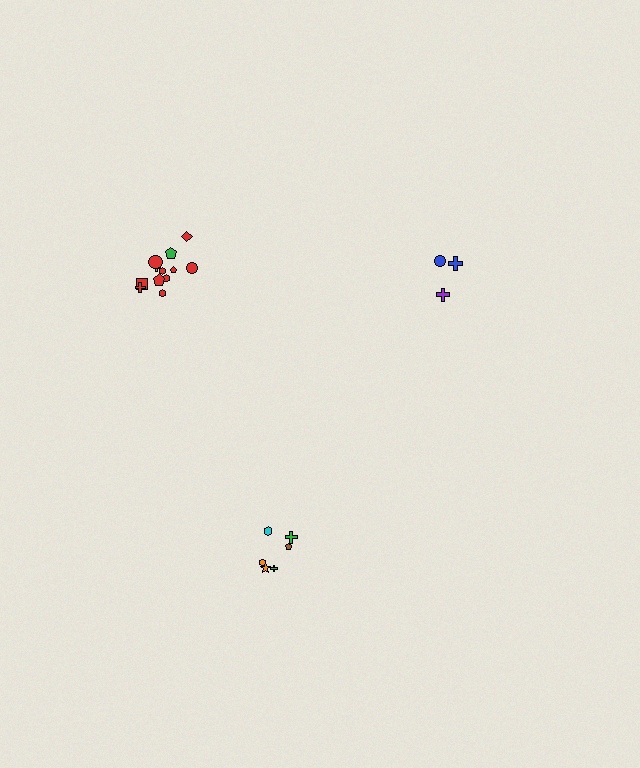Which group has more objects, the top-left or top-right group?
The top-left group.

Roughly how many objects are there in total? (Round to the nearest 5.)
Roughly 20 objects in total.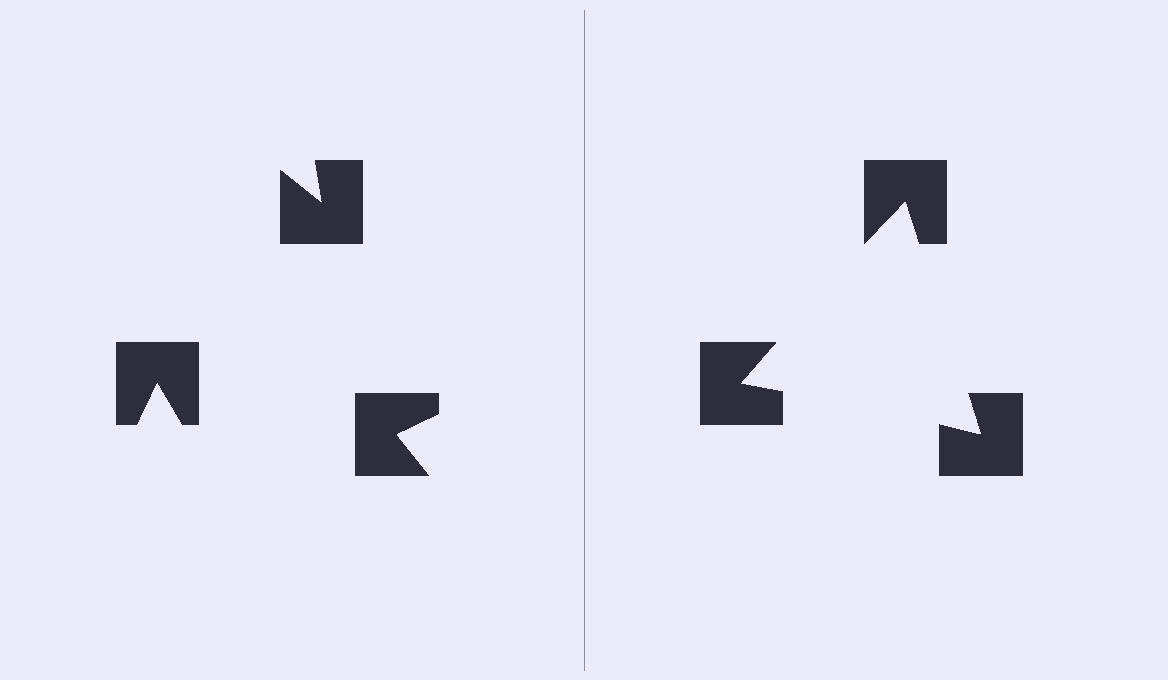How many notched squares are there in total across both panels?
6 — 3 on each side.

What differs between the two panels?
The notched squares are positioned identically on both sides; only the wedge orientations differ. On the right they align to a triangle; on the left they are misaligned.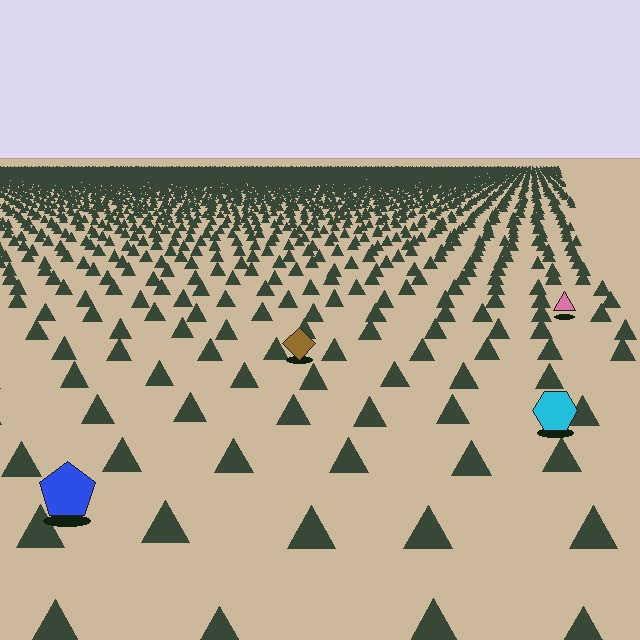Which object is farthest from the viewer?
The pink triangle is farthest from the viewer. It appears smaller and the ground texture around it is denser.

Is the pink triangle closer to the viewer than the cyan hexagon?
No. The cyan hexagon is closer — you can tell from the texture gradient: the ground texture is coarser near it.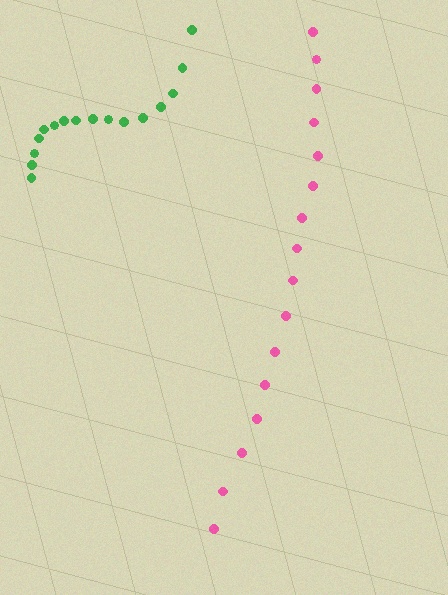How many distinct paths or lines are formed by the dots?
There are 2 distinct paths.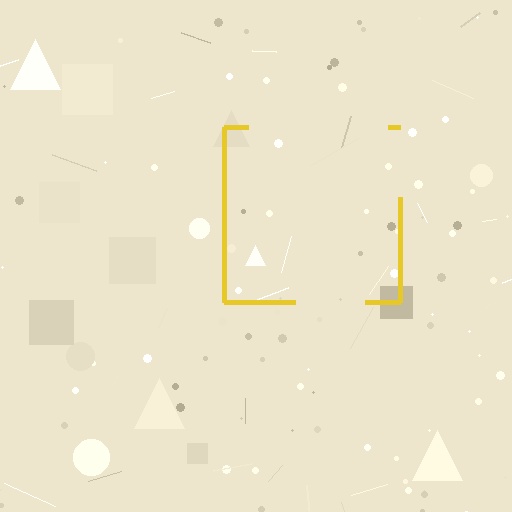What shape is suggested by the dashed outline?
The dashed outline suggests a square.